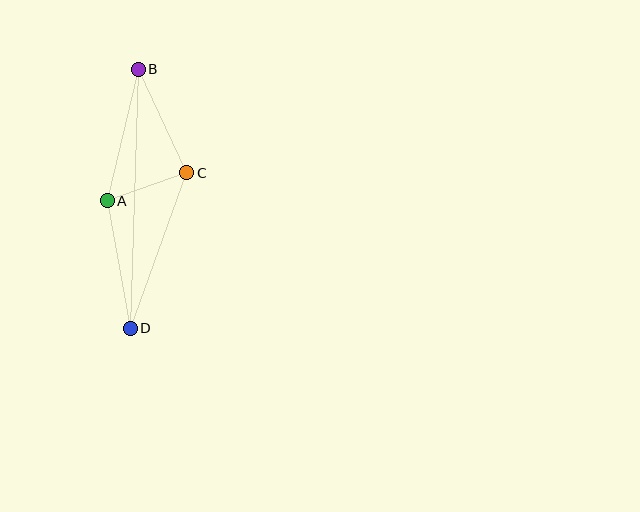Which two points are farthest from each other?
Points B and D are farthest from each other.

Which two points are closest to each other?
Points A and C are closest to each other.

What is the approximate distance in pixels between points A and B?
The distance between A and B is approximately 135 pixels.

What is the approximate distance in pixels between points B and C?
The distance between B and C is approximately 114 pixels.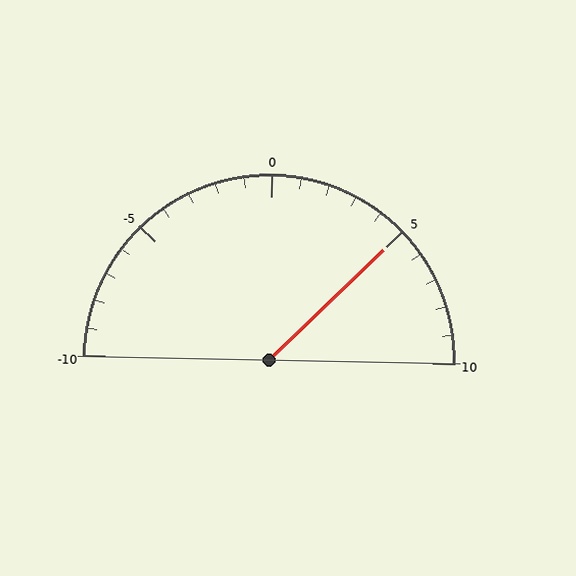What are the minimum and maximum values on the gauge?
The gauge ranges from -10 to 10.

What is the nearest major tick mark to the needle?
The nearest major tick mark is 5.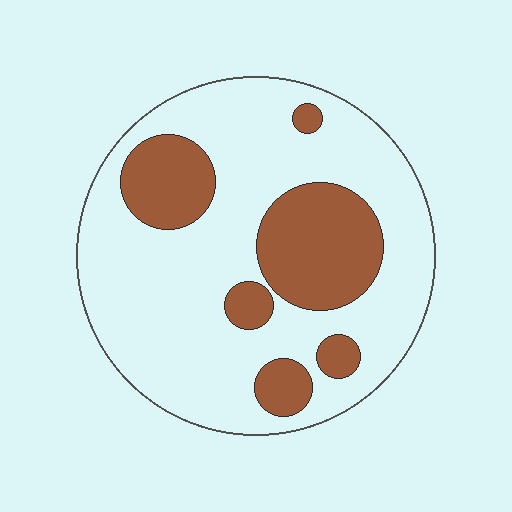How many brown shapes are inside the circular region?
6.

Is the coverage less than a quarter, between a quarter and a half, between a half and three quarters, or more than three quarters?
Between a quarter and a half.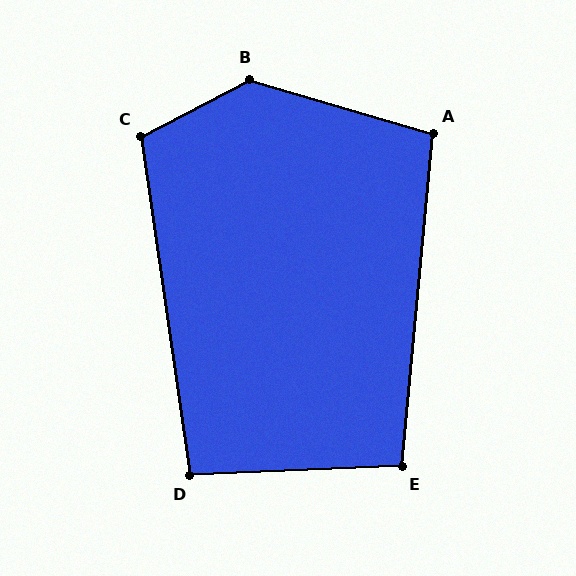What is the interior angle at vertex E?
Approximately 98 degrees (obtuse).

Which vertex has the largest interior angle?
B, at approximately 136 degrees.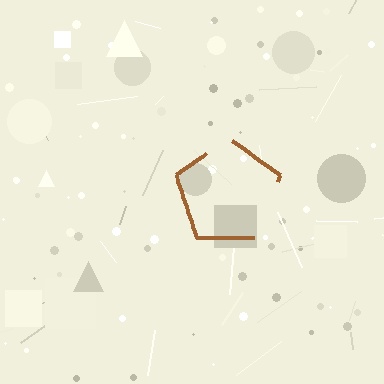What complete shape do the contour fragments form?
The contour fragments form a pentagon.